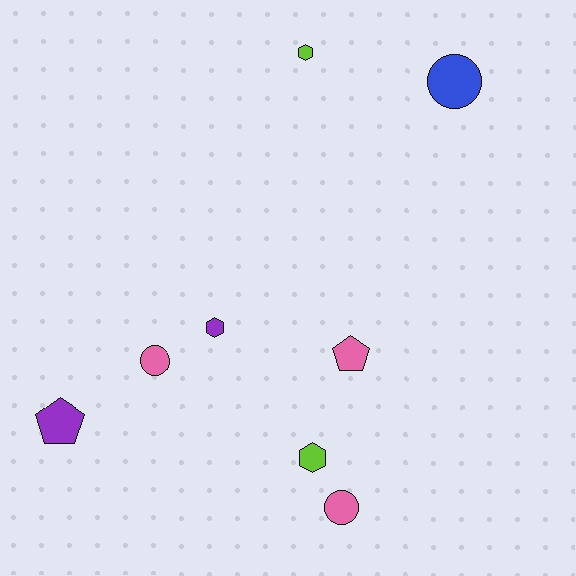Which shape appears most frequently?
Hexagon, with 3 objects.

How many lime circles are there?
There are no lime circles.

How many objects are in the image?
There are 8 objects.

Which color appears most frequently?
Pink, with 3 objects.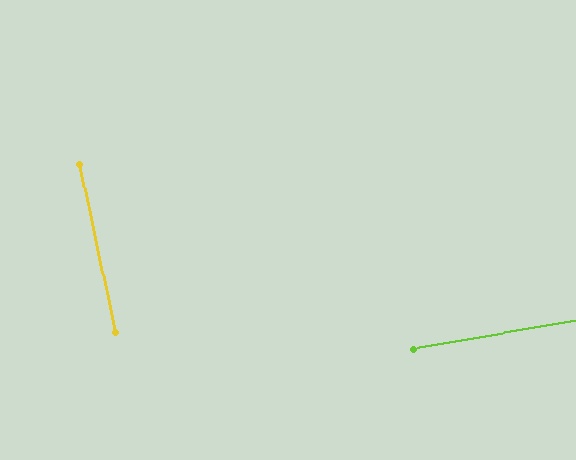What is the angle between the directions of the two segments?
Approximately 88 degrees.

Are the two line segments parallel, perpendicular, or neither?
Perpendicular — they meet at approximately 88°.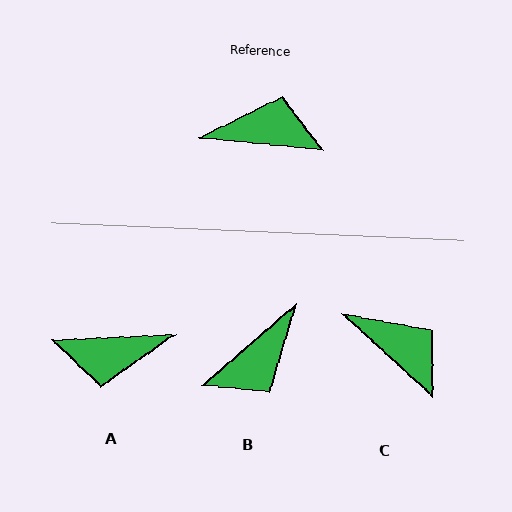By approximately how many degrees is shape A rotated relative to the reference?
Approximately 171 degrees clockwise.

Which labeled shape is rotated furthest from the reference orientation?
A, about 171 degrees away.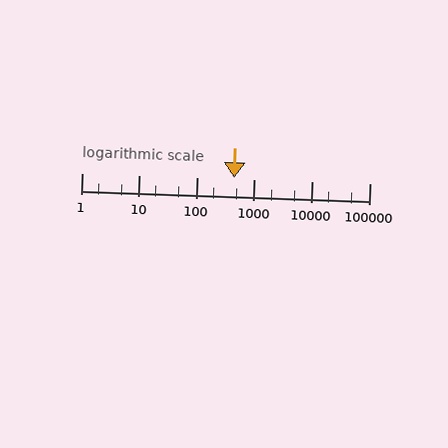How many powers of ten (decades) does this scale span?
The scale spans 5 decades, from 1 to 100000.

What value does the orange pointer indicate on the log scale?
The pointer indicates approximately 450.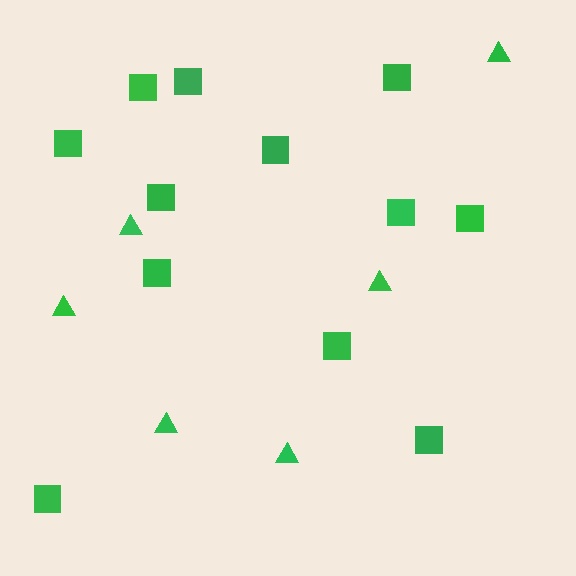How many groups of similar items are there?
There are 2 groups: one group of squares (12) and one group of triangles (6).